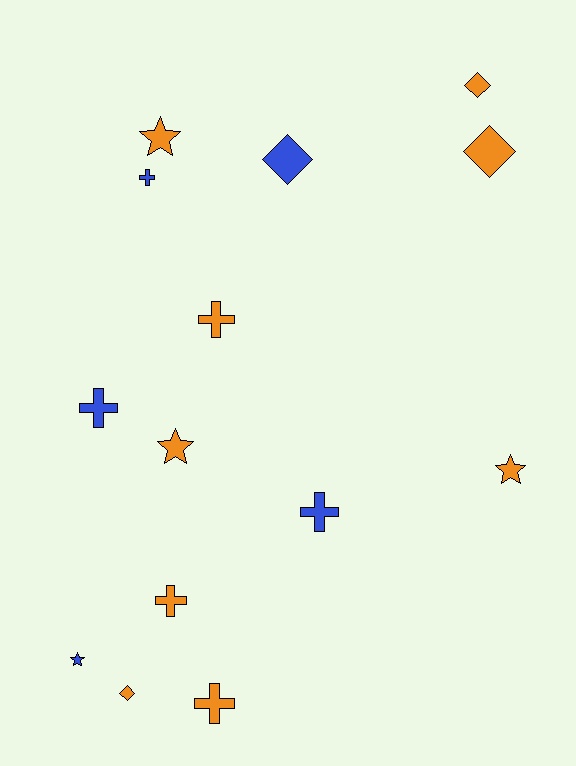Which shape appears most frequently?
Cross, with 6 objects.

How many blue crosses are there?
There are 3 blue crosses.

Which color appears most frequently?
Orange, with 9 objects.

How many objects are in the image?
There are 14 objects.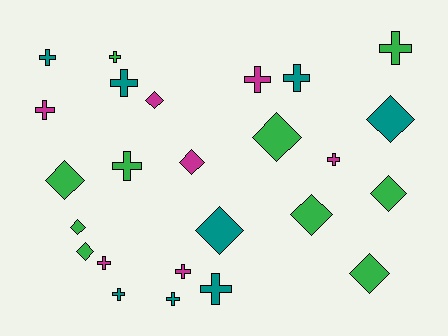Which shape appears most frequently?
Cross, with 14 objects.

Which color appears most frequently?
Green, with 10 objects.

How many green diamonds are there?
There are 7 green diamonds.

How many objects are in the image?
There are 25 objects.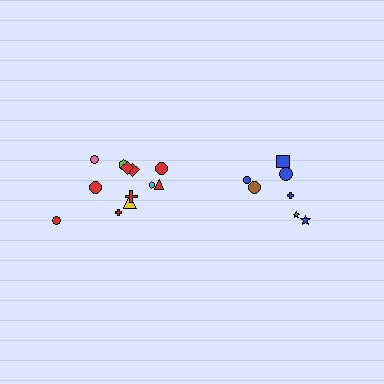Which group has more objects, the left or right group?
The left group.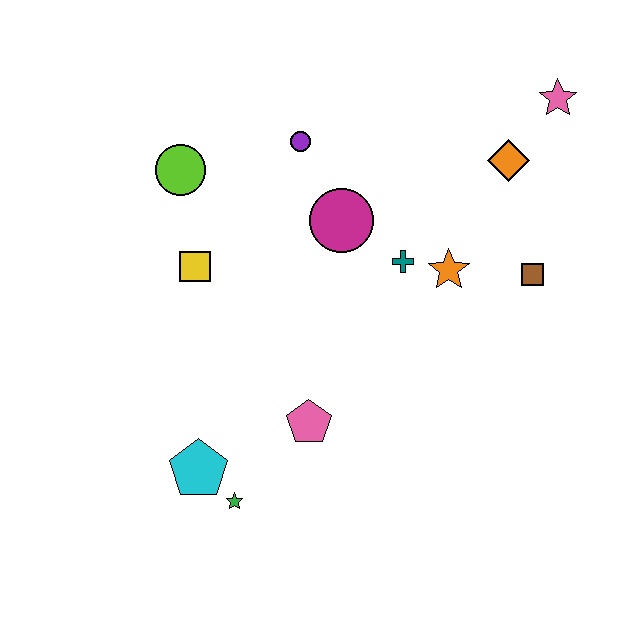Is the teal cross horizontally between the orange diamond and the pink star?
No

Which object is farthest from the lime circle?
The pink star is farthest from the lime circle.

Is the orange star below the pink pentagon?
No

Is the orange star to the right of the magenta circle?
Yes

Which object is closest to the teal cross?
The orange star is closest to the teal cross.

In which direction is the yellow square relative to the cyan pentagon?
The yellow square is above the cyan pentagon.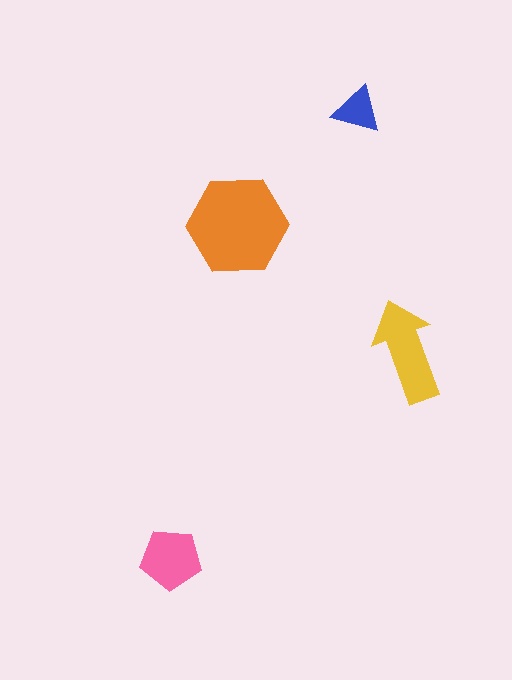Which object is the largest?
The orange hexagon.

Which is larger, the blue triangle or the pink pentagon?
The pink pentagon.